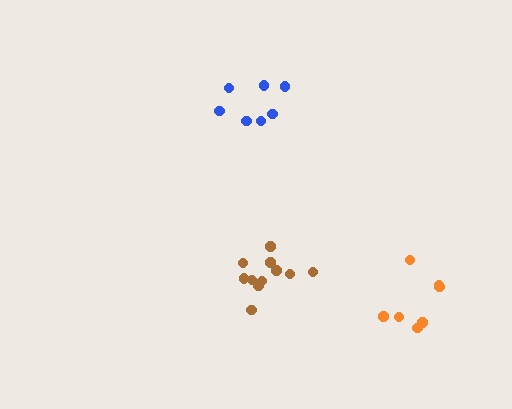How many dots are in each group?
Group 1: 11 dots, Group 2: 7 dots, Group 3: 7 dots (25 total).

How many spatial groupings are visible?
There are 3 spatial groupings.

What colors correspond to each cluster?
The clusters are colored: brown, orange, blue.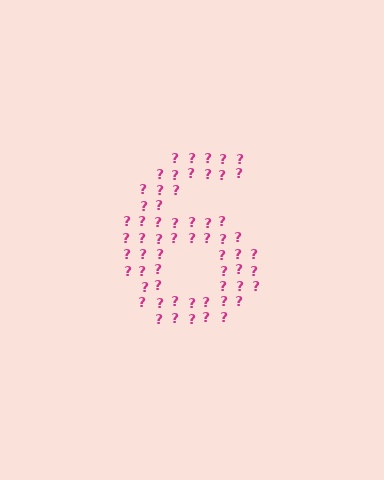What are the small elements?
The small elements are question marks.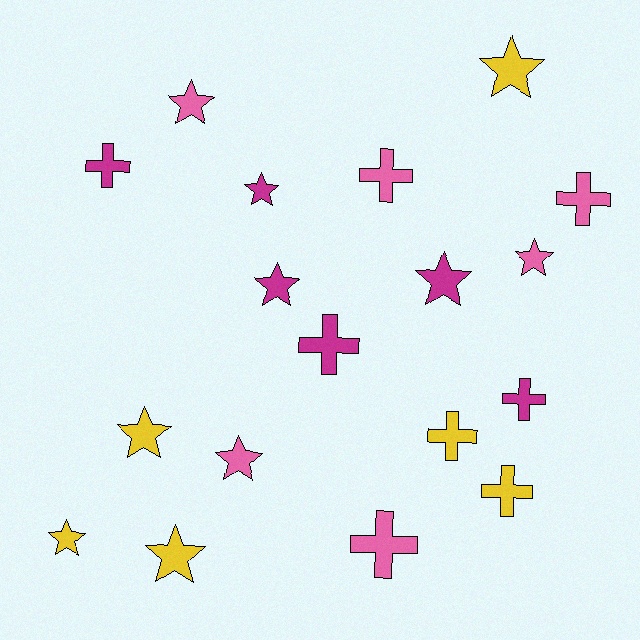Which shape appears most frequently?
Star, with 10 objects.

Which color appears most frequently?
Yellow, with 6 objects.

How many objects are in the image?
There are 18 objects.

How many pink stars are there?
There are 3 pink stars.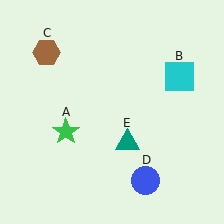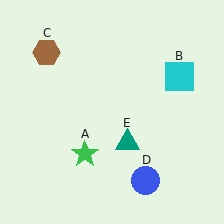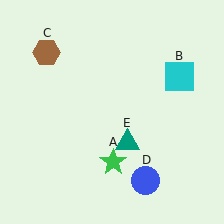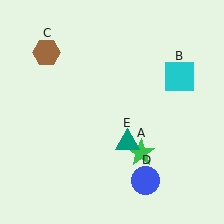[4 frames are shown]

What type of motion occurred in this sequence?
The green star (object A) rotated counterclockwise around the center of the scene.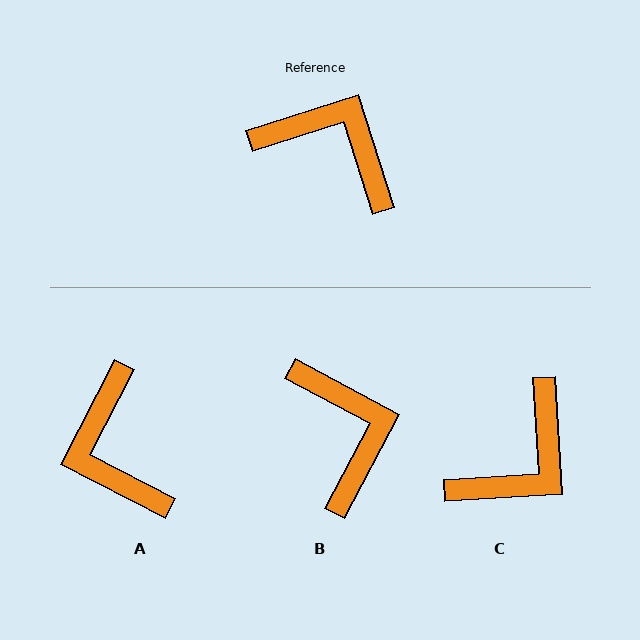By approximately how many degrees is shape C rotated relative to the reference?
Approximately 104 degrees clockwise.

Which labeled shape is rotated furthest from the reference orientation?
A, about 135 degrees away.